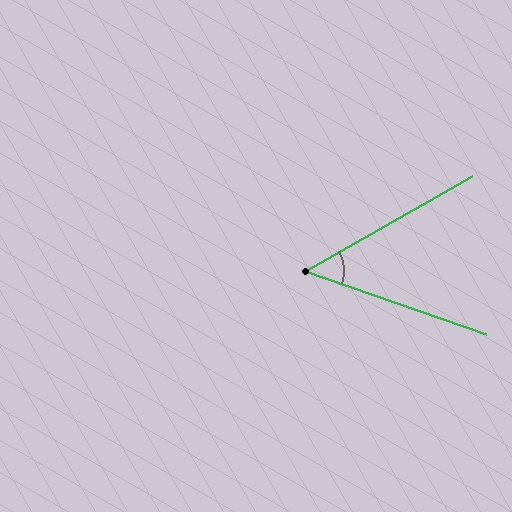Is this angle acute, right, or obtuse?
It is acute.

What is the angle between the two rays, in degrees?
Approximately 49 degrees.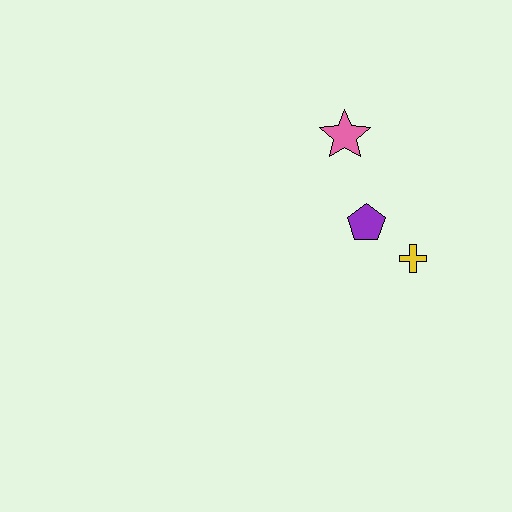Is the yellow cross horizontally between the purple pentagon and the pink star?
No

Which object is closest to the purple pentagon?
The yellow cross is closest to the purple pentagon.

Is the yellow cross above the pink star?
No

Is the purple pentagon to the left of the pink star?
No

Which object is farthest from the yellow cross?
The pink star is farthest from the yellow cross.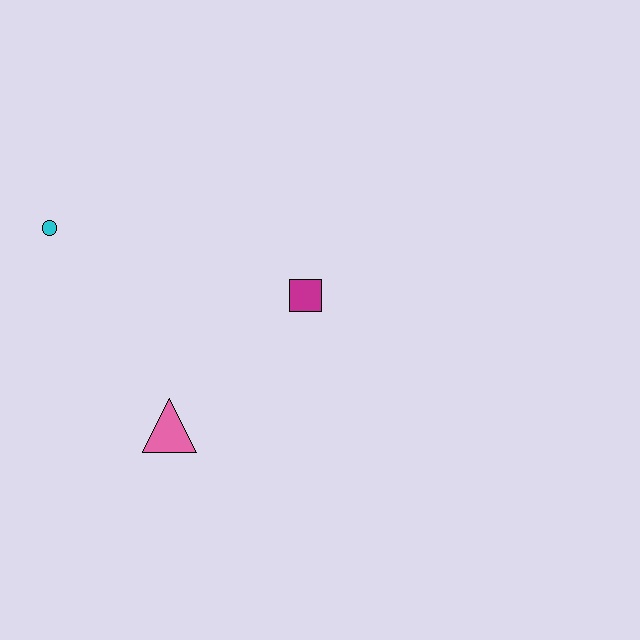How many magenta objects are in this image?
There is 1 magenta object.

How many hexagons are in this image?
There are no hexagons.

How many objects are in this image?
There are 3 objects.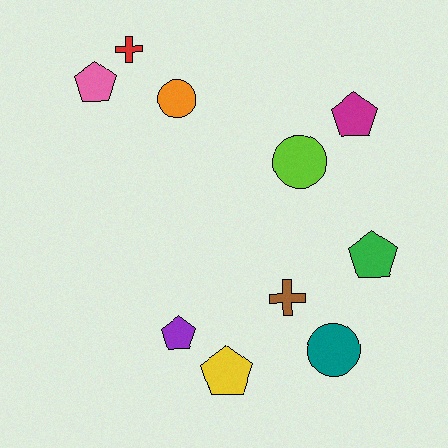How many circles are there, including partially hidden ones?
There are 3 circles.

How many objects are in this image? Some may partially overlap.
There are 10 objects.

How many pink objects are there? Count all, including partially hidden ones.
There is 1 pink object.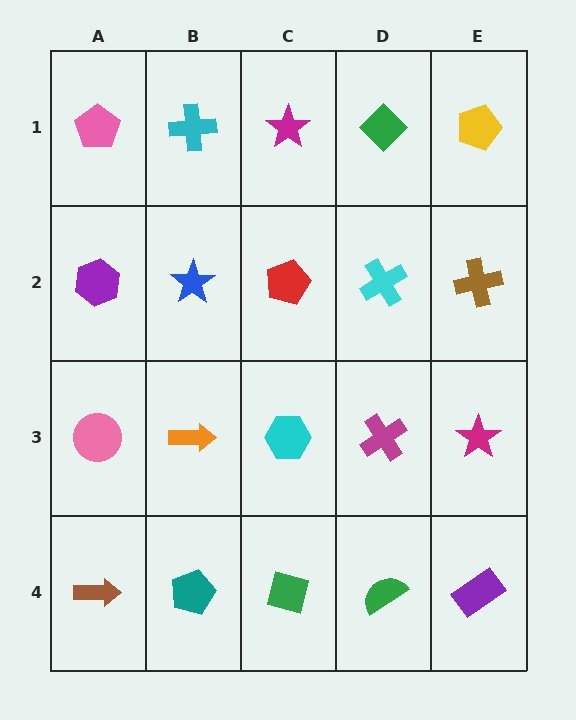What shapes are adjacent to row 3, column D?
A cyan cross (row 2, column D), a green semicircle (row 4, column D), a cyan hexagon (row 3, column C), a magenta star (row 3, column E).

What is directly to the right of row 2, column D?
A brown cross.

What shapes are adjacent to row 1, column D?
A cyan cross (row 2, column D), a magenta star (row 1, column C), a yellow pentagon (row 1, column E).